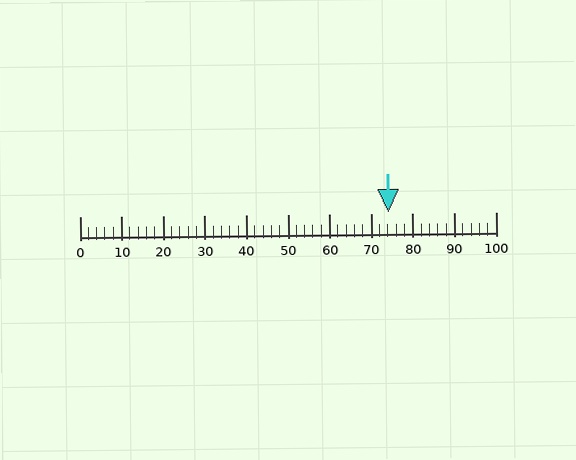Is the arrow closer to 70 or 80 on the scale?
The arrow is closer to 70.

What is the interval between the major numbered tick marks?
The major tick marks are spaced 10 units apart.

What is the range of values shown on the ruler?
The ruler shows values from 0 to 100.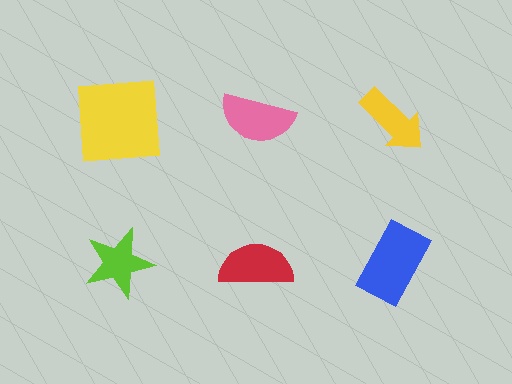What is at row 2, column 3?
A blue rectangle.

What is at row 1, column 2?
A pink semicircle.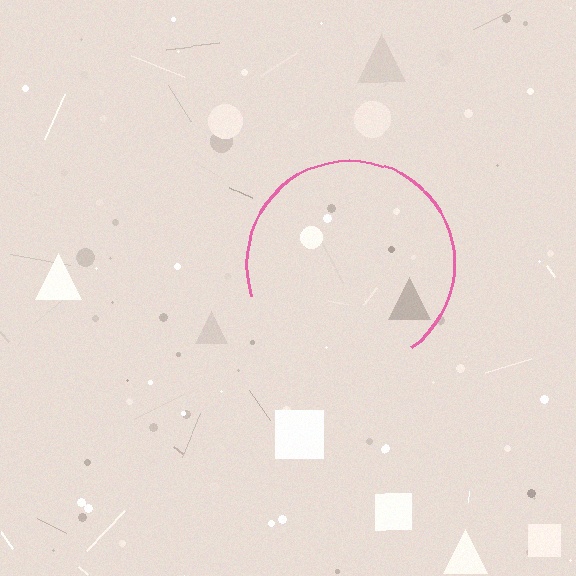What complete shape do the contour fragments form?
The contour fragments form a circle.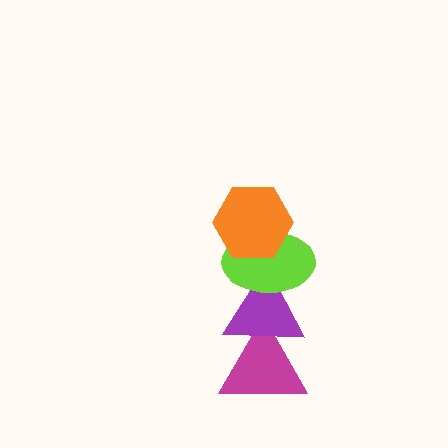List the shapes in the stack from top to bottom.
From top to bottom: the orange hexagon, the lime ellipse, the purple triangle, the magenta triangle.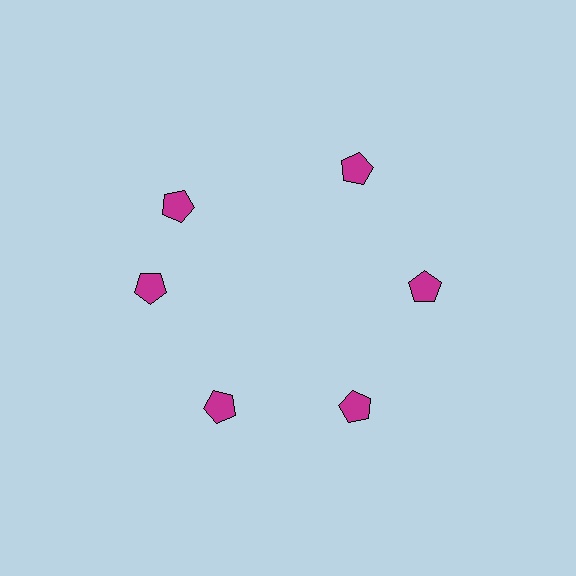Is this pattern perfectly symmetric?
No. The 6 magenta pentagons are arranged in a ring, but one element near the 11 o'clock position is rotated out of alignment along the ring, breaking the 6-fold rotational symmetry.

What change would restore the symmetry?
The symmetry would be restored by rotating it back into even spacing with its neighbors so that all 6 pentagons sit at equal angles and equal distance from the center.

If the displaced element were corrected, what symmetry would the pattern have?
It would have 6-fold rotational symmetry — the pattern would map onto itself every 60 degrees.